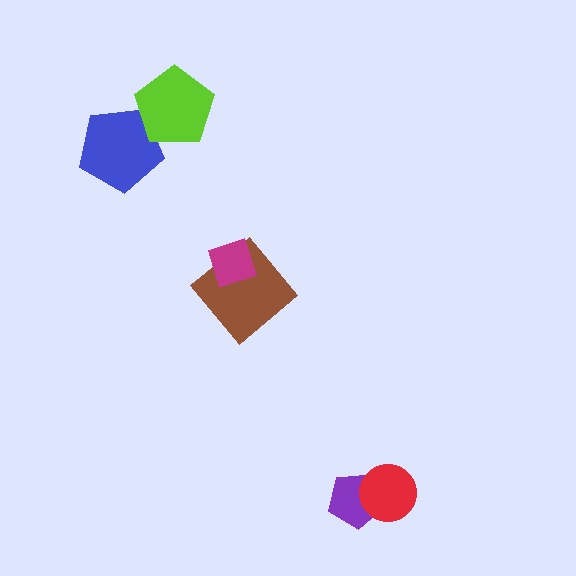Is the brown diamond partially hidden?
Yes, it is partially covered by another shape.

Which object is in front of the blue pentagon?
The lime pentagon is in front of the blue pentagon.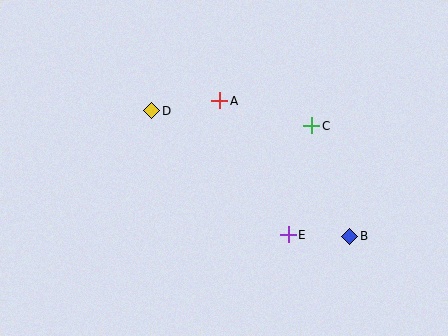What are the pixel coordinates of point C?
Point C is at (312, 126).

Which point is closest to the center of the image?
Point A at (220, 101) is closest to the center.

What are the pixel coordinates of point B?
Point B is at (350, 236).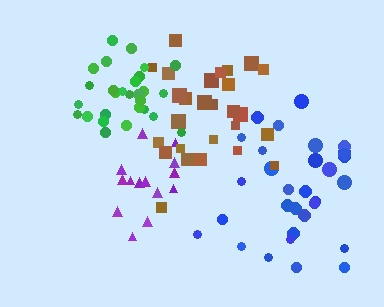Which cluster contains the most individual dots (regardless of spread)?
Blue (31).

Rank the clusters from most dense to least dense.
green, purple, brown, blue.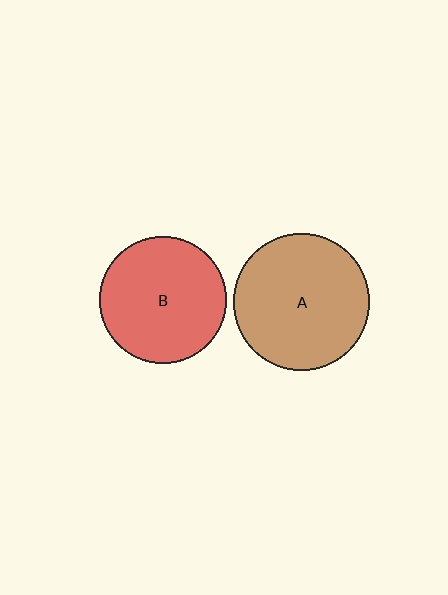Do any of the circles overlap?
No, none of the circles overlap.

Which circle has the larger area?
Circle A (brown).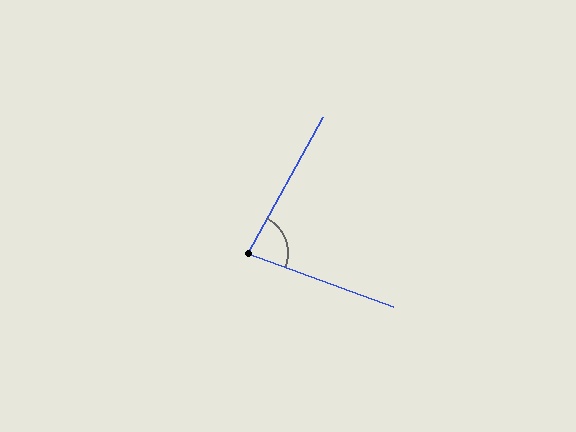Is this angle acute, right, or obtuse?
It is acute.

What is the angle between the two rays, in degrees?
Approximately 81 degrees.